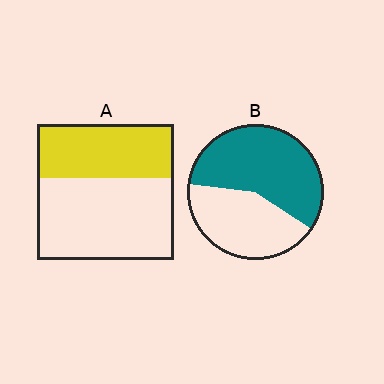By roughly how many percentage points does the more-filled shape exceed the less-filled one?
By roughly 20 percentage points (B over A).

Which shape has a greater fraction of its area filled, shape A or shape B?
Shape B.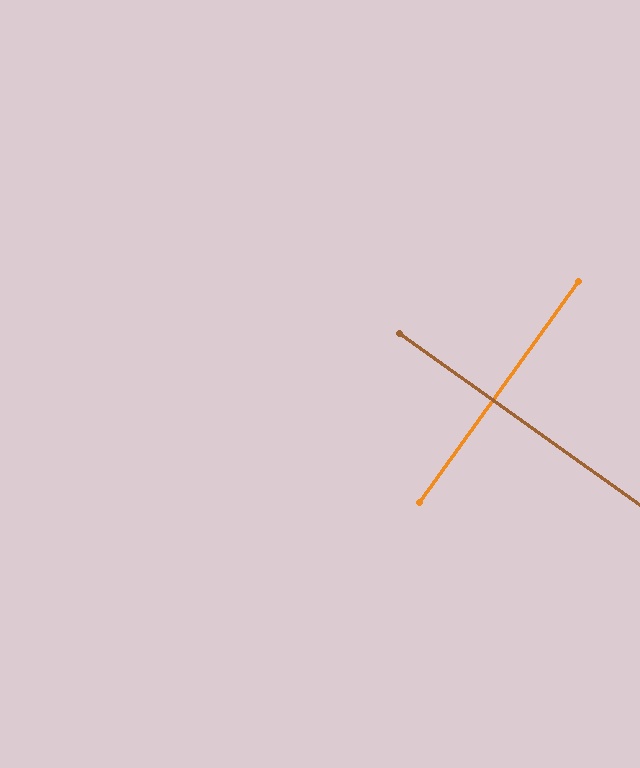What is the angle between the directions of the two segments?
Approximately 90 degrees.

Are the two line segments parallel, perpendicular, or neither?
Perpendicular — they meet at approximately 90°.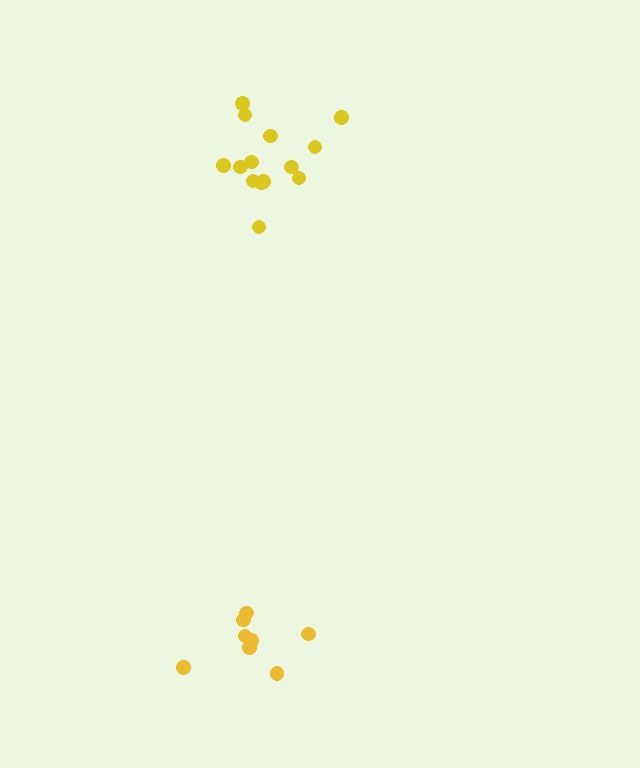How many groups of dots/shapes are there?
There are 2 groups.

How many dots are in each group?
Group 1: 8 dots, Group 2: 14 dots (22 total).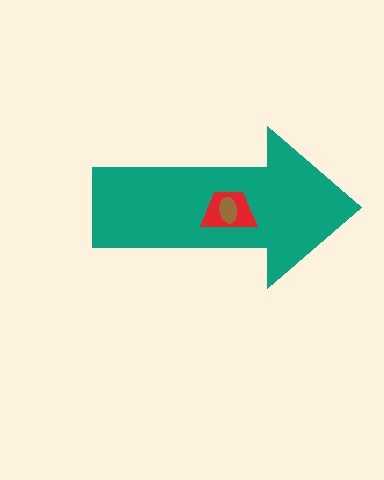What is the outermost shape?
The teal arrow.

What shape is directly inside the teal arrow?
The red trapezoid.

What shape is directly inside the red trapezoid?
The brown ellipse.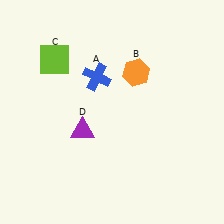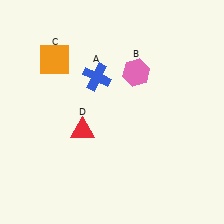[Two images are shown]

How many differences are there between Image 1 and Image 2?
There are 3 differences between the two images.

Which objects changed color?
B changed from orange to pink. C changed from lime to orange. D changed from purple to red.